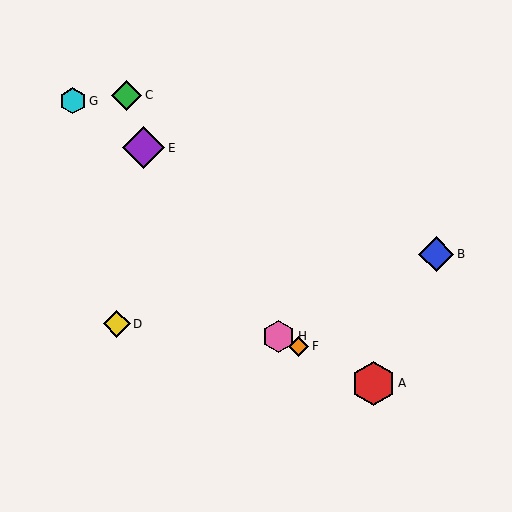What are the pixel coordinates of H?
Object H is at (279, 336).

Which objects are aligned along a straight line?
Objects A, F, H are aligned along a straight line.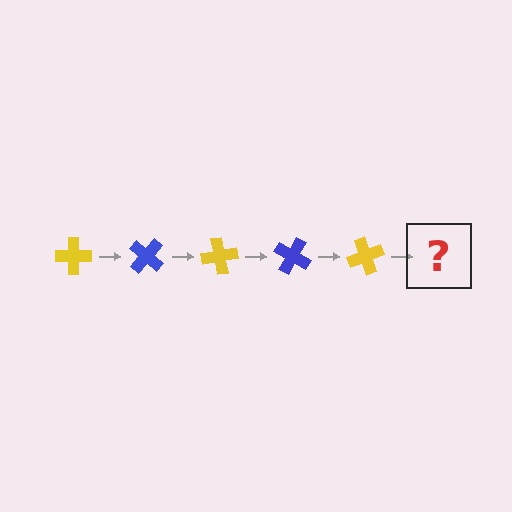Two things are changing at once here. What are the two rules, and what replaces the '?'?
The two rules are that it rotates 40 degrees each step and the color cycles through yellow and blue. The '?' should be a blue cross, rotated 200 degrees from the start.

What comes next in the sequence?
The next element should be a blue cross, rotated 200 degrees from the start.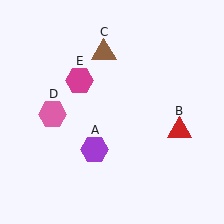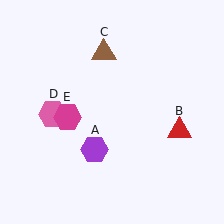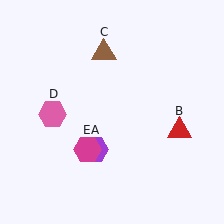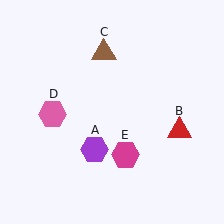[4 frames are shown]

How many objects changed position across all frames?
1 object changed position: magenta hexagon (object E).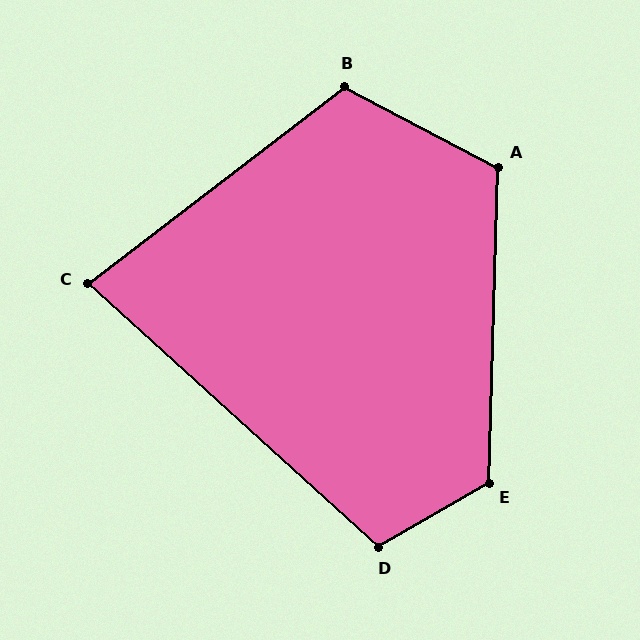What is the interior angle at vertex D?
Approximately 107 degrees (obtuse).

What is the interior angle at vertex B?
Approximately 115 degrees (obtuse).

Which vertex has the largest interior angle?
E, at approximately 122 degrees.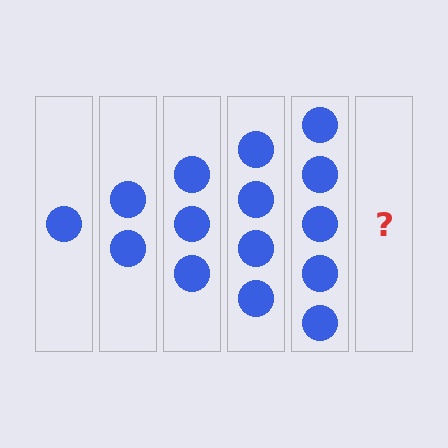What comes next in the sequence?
The next element should be 6 circles.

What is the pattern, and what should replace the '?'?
The pattern is that each step adds one more circle. The '?' should be 6 circles.